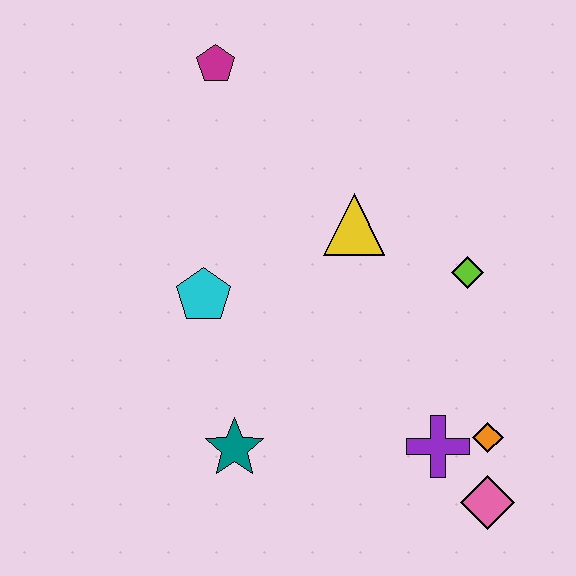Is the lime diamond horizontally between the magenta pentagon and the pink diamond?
Yes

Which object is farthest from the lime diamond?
The magenta pentagon is farthest from the lime diamond.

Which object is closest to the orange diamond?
The purple cross is closest to the orange diamond.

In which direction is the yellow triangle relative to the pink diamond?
The yellow triangle is above the pink diamond.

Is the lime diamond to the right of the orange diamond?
No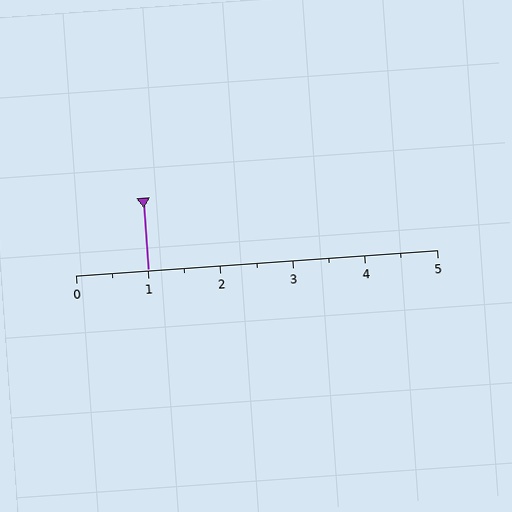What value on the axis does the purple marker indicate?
The marker indicates approximately 1.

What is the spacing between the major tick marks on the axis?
The major ticks are spaced 1 apart.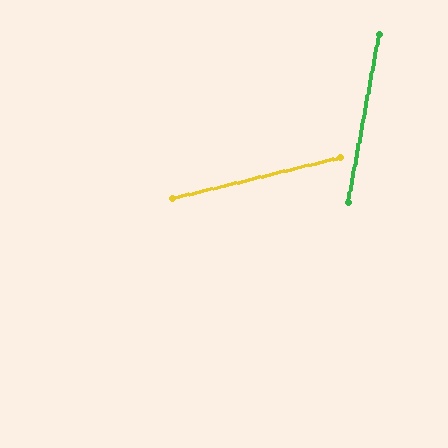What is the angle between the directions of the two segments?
Approximately 66 degrees.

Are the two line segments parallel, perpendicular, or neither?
Neither parallel nor perpendicular — they differ by about 66°.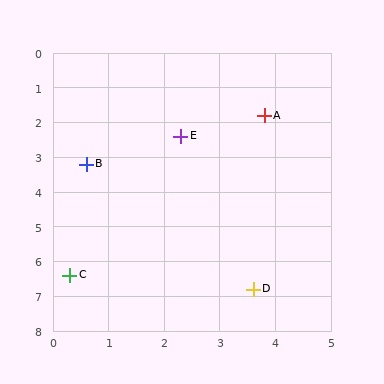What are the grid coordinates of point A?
Point A is at approximately (3.8, 1.8).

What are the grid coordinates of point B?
Point B is at approximately (0.6, 3.2).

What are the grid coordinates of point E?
Point E is at approximately (2.3, 2.4).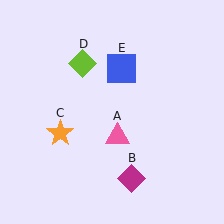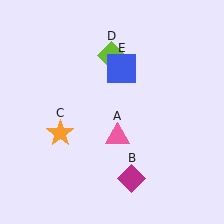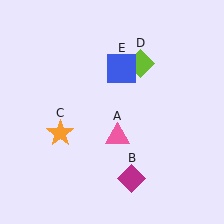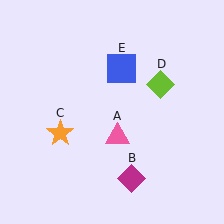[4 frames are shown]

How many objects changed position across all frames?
1 object changed position: lime diamond (object D).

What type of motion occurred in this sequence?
The lime diamond (object D) rotated clockwise around the center of the scene.